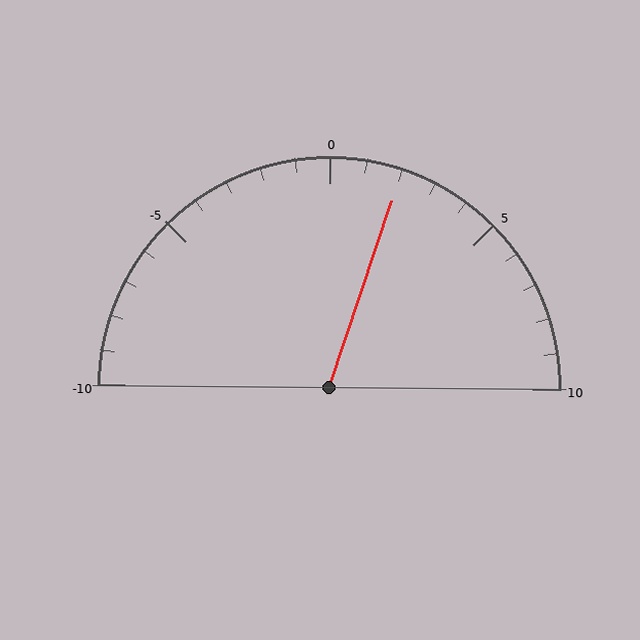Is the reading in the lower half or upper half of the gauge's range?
The reading is in the upper half of the range (-10 to 10).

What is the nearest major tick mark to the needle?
The nearest major tick mark is 0.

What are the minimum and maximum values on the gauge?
The gauge ranges from -10 to 10.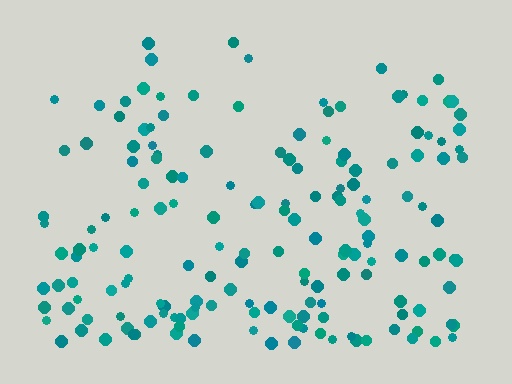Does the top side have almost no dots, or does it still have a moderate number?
Still a moderate number, just noticeably fewer than the bottom.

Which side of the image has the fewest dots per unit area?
The top.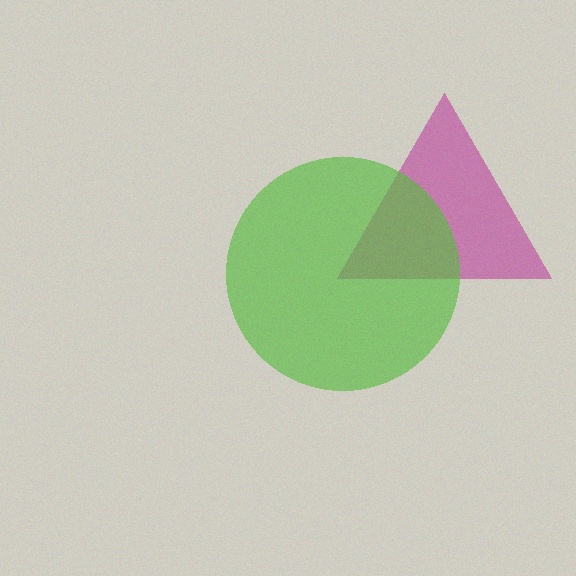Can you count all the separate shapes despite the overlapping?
Yes, there are 2 separate shapes.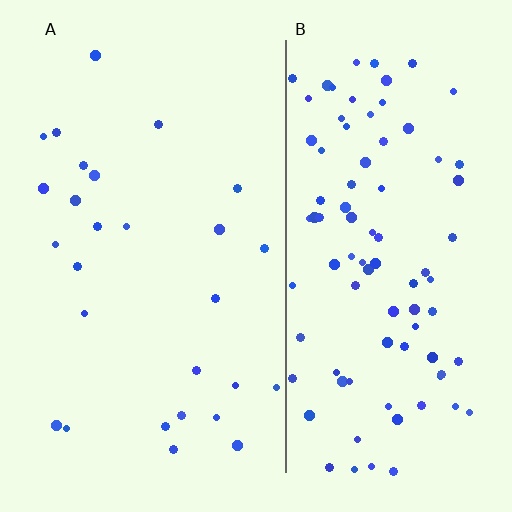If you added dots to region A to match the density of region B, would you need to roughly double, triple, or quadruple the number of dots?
Approximately triple.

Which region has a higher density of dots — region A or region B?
B (the right).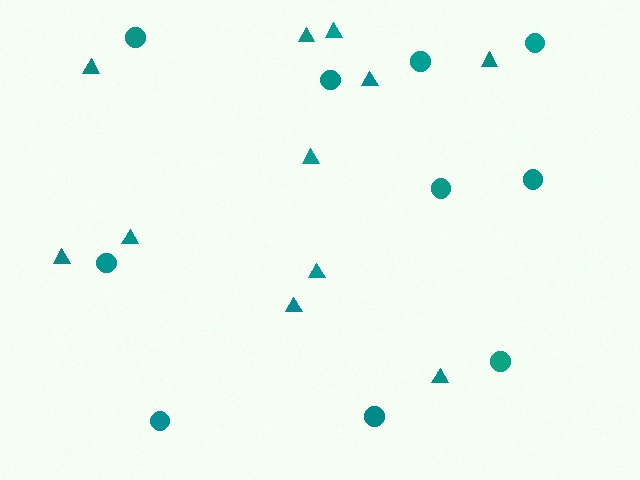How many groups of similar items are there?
There are 2 groups: one group of triangles (11) and one group of circles (10).